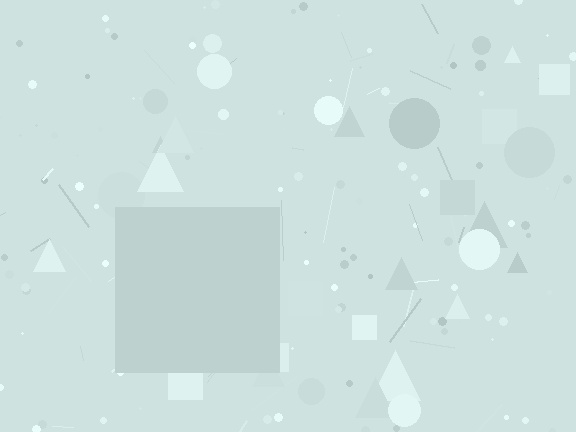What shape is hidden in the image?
A square is hidden in the image.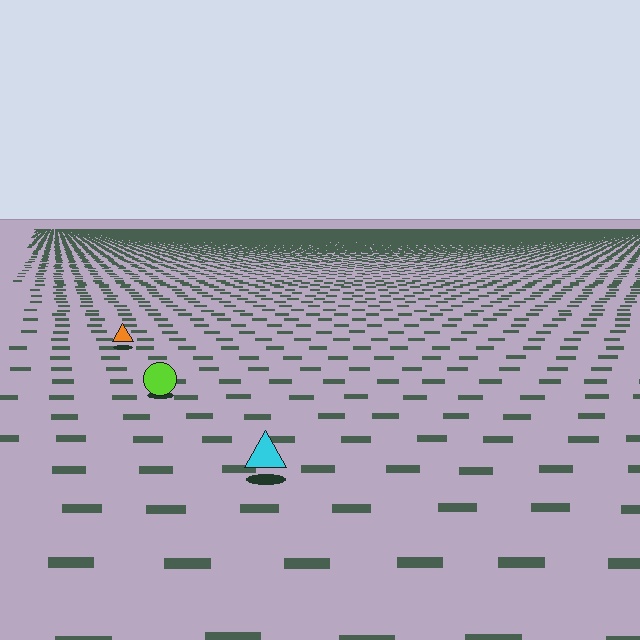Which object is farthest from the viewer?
The orange triangle is farthest from the viewer. It appears smaller and the ground texture around it is denser.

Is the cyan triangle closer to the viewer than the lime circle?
Yes. The cyan triangle is closer — you can tell from the texture gradient: the ground texture is coarser near it.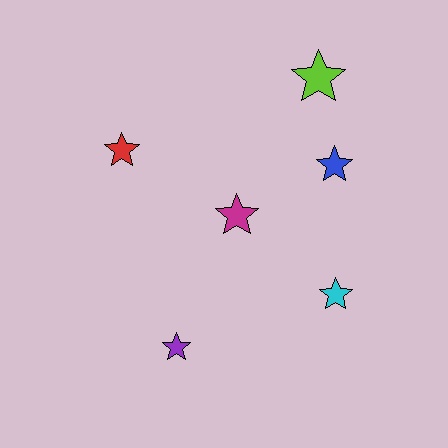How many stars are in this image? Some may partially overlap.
There are 6 stars.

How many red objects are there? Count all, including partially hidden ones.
There is 1 red object.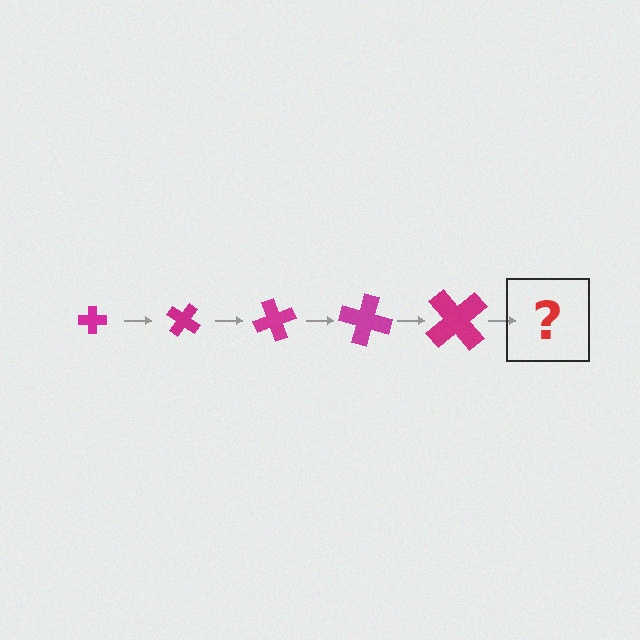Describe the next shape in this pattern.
It should be a cross, larger than the previous one and rotated 175 degrees from the start.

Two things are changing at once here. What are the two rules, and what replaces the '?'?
The two rules are that the cross grows larger each step and it rotates 35 degrees each step. The '?' should be a cross, larger than the previous one and rotated 175 degrees from the start.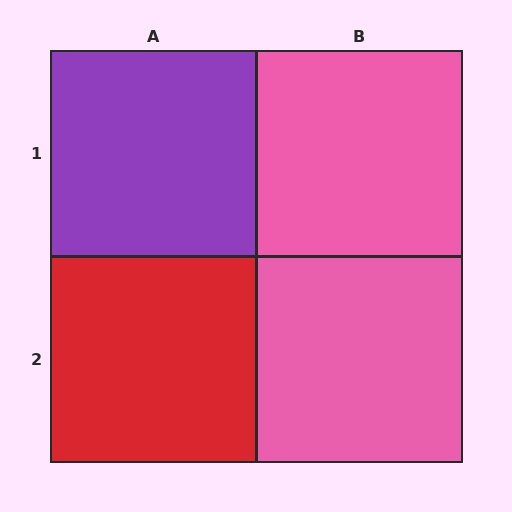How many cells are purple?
1 cell is purple.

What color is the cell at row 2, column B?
Pink.